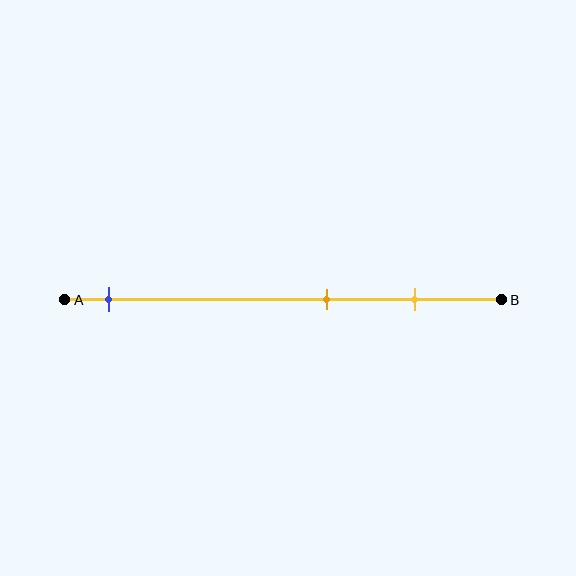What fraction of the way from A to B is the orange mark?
The orange mark is approximately 60% (0.6) of the way from A to B.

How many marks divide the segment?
There are 3 marks dividing the segment.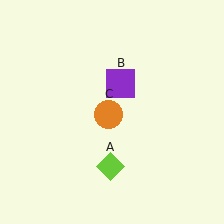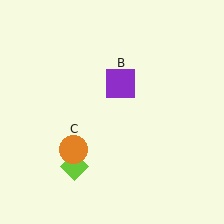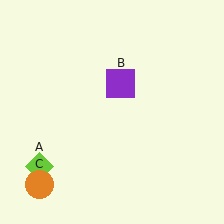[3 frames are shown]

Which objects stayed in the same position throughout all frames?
Purple square (object B) remained stationary.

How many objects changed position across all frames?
2 objects changed position: lime diamond (object A), orange circle (object C).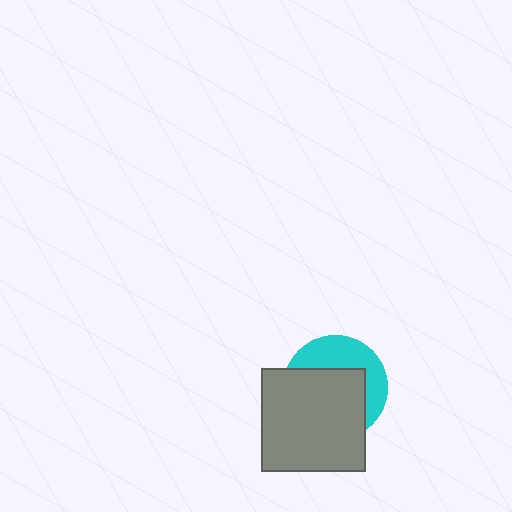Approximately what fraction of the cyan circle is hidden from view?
Roughly 61% of the cyan circle is hidden behind the gray square.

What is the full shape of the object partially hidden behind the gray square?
The partially hidden object is a cyan circle.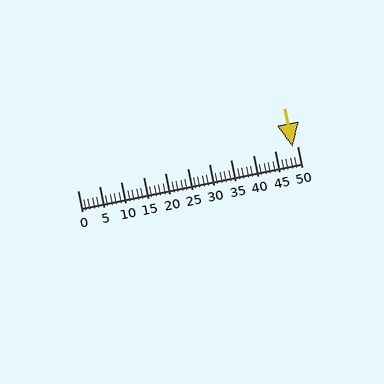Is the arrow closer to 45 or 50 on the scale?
The arrow is closer to 50.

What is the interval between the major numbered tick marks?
The major tick marks are spaced 5 units apart.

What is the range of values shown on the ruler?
The ruler shows values from 0 to 50.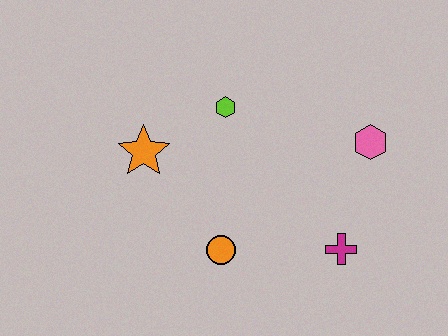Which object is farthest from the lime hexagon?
The magenta cross is farthest from the lime hexagon.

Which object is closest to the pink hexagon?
The magenta cross is closest to the pink hexagon.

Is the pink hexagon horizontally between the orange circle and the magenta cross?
No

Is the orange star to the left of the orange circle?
Yes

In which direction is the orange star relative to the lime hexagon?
The orange star is to the left of the lime hexagon.